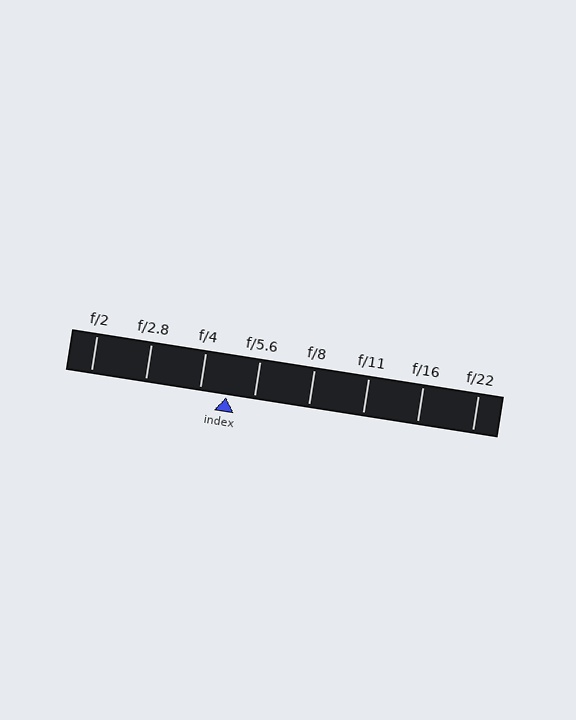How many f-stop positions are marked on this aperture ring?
There are 8 f-stop positions marked.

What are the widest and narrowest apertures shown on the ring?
The widest aperture shown is f/2 and the narrowest is f/22.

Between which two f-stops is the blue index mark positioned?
The index mark is between f/4 and f/5.6.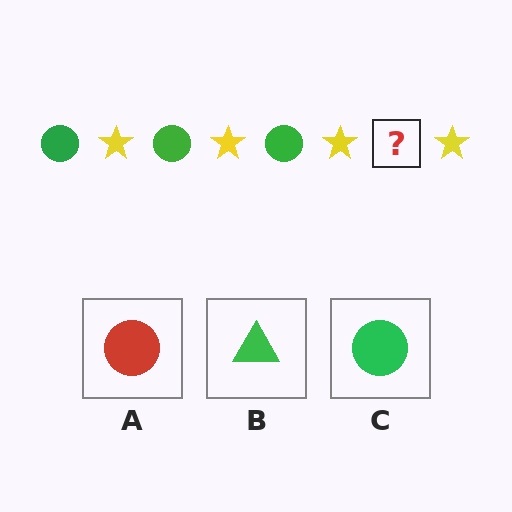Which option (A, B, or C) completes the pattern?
C.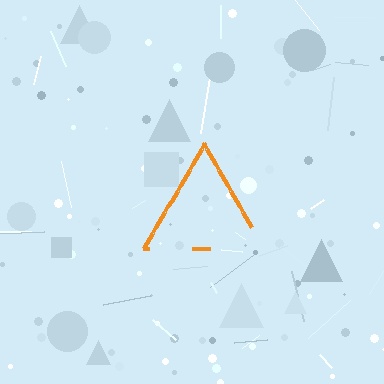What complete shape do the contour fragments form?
The contour fragments form a triangle.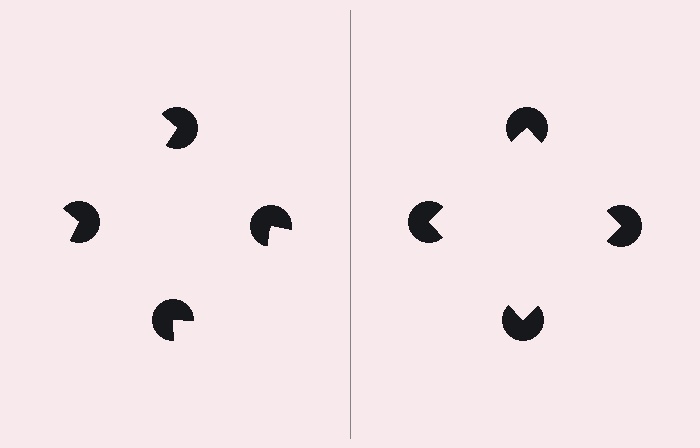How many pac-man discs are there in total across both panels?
8 — 4 on each side.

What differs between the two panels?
The pac-man discs are positioned identically on both sides; only the wedge orientations differ. On the right they align to a square; on the left they are misaligned.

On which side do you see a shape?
An illusory square appears on the right side. On the left side the wedge cuts are rotated, so no coherent shape forms.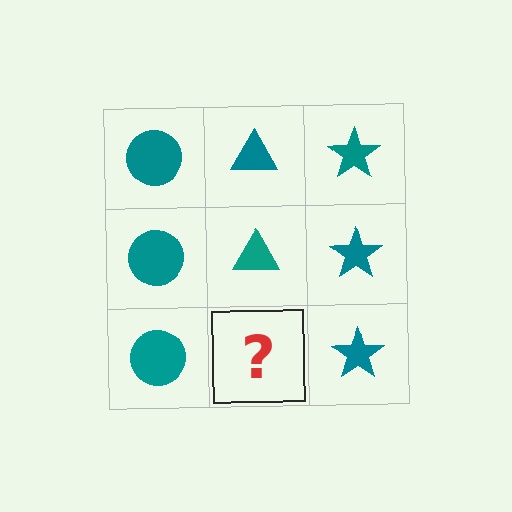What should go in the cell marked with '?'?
The missing cell should contain a teal triangle.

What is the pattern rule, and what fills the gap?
The rule is that each column has a consistent shape. The gap should be filled with a teal triangle.